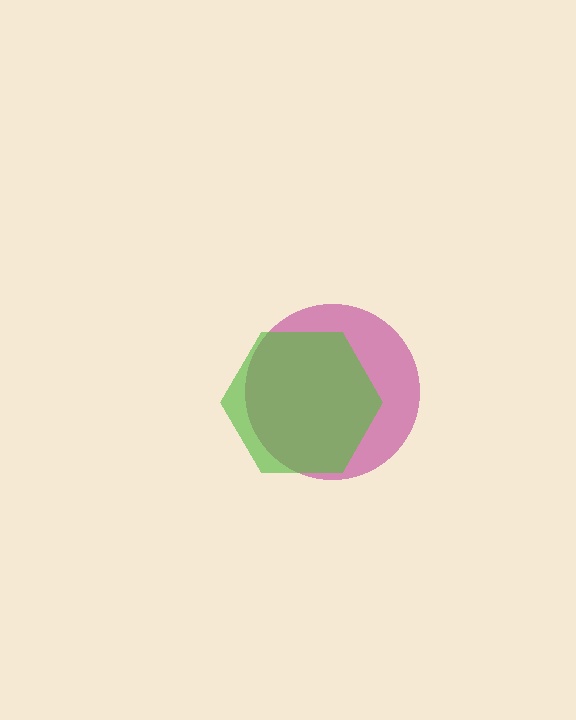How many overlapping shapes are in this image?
There are 2 overlapping shapes in the image.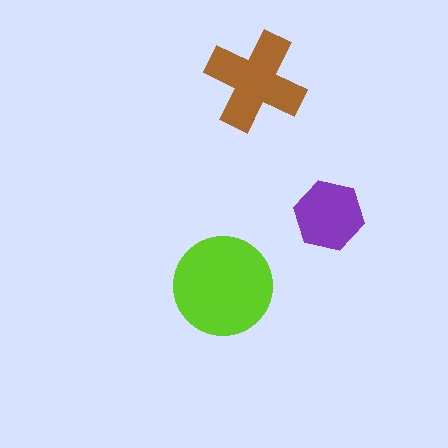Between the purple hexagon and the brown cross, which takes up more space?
The brown cross.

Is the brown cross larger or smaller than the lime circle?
Smaller.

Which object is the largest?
The lime circle.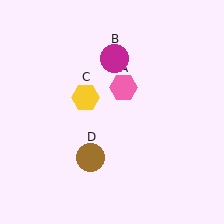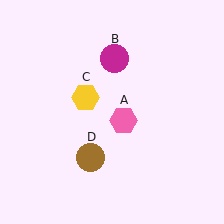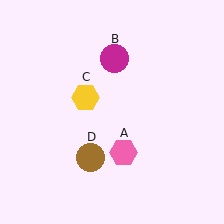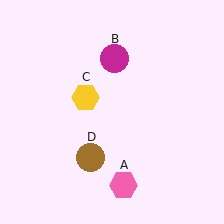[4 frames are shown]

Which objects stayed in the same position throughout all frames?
Magenta circle (object B) and yellow hexagon (object C) and brown circle (object D) remained stationary.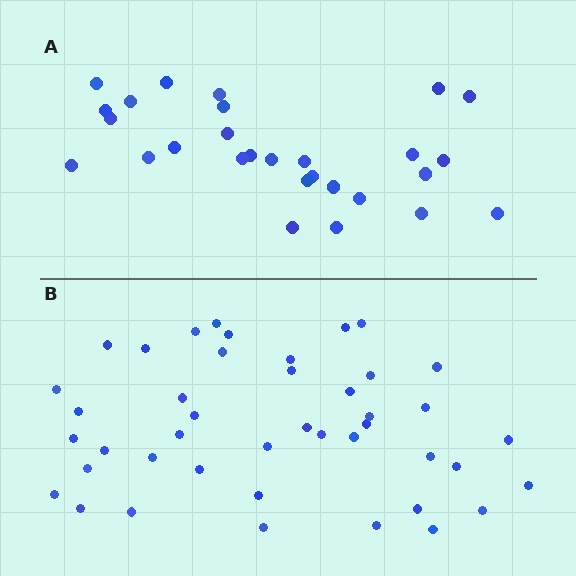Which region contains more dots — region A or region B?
Region B (the bottom region) has more dots.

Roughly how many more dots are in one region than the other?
Region B has approximately 15 more dots than region A.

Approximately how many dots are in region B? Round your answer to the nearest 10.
About 40 dots. (The exact count is 43, which rounds to 40.)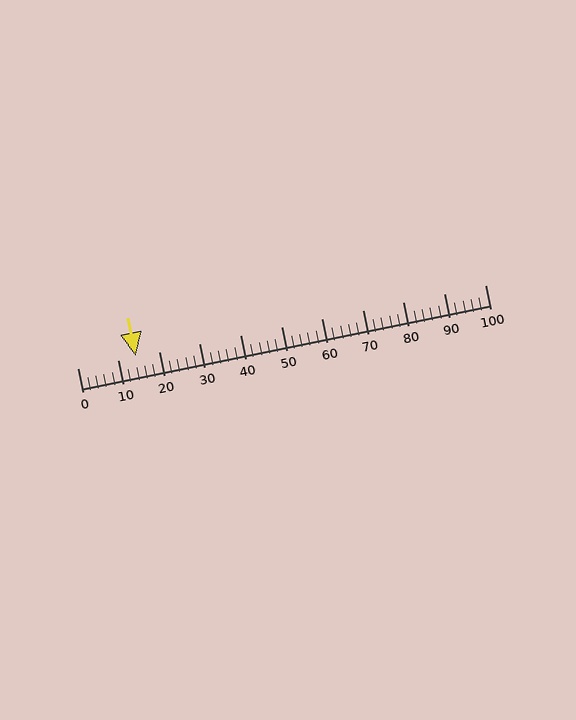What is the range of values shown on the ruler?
The ruler shows values from 0 to 100.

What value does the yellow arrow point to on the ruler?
The yellow arrow points to approximately 14.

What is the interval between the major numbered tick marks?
The major tick marks are spaced 10 units apart.